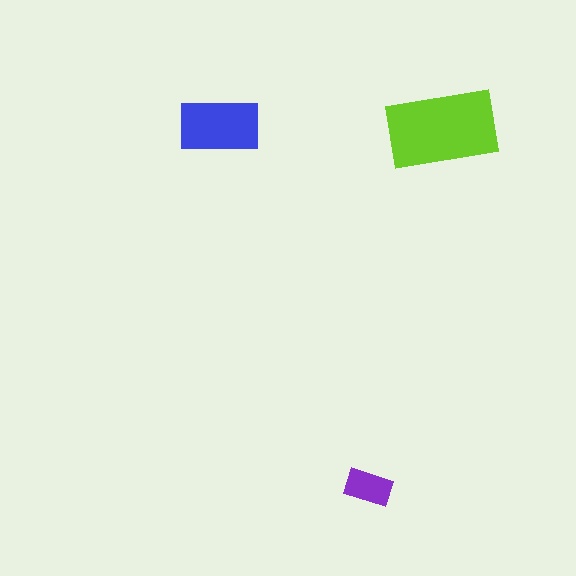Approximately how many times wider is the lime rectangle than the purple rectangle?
About 2.5 times wider.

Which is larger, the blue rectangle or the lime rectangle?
The lime one.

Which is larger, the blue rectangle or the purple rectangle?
The blue one.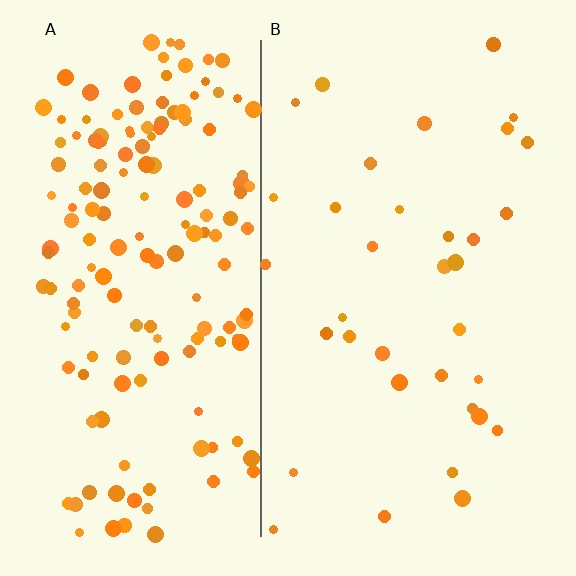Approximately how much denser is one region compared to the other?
Approximately 4.7× — region A over region B.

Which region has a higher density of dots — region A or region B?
A (the left).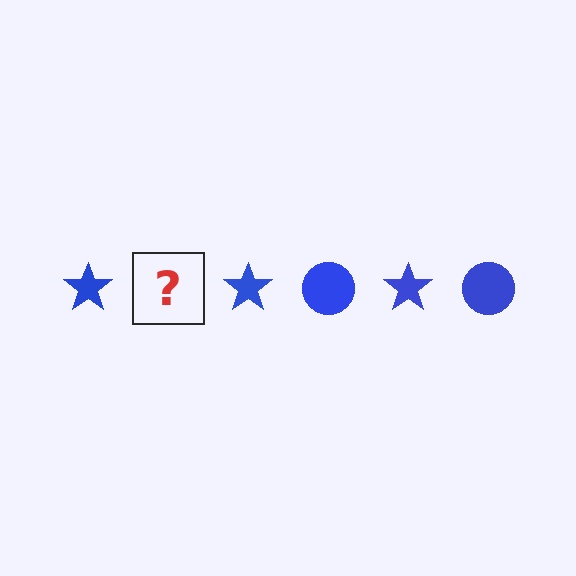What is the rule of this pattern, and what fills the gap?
The rule is that the pattern cycles through star, circle shapes in blue. The gap should be filled with a blue circle.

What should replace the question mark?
The question mark should be replaced with a blue circle.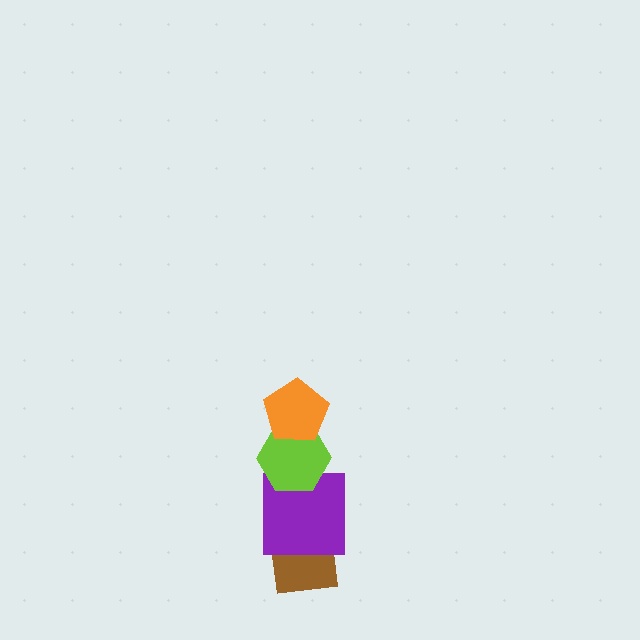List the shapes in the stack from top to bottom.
From top to bottom: the orange pentagon, the lime hexagon, the purple square, the brown square.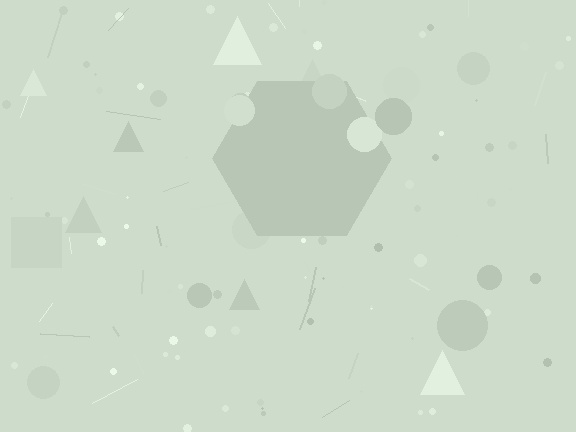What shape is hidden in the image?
A hexagon is hidden in the image.